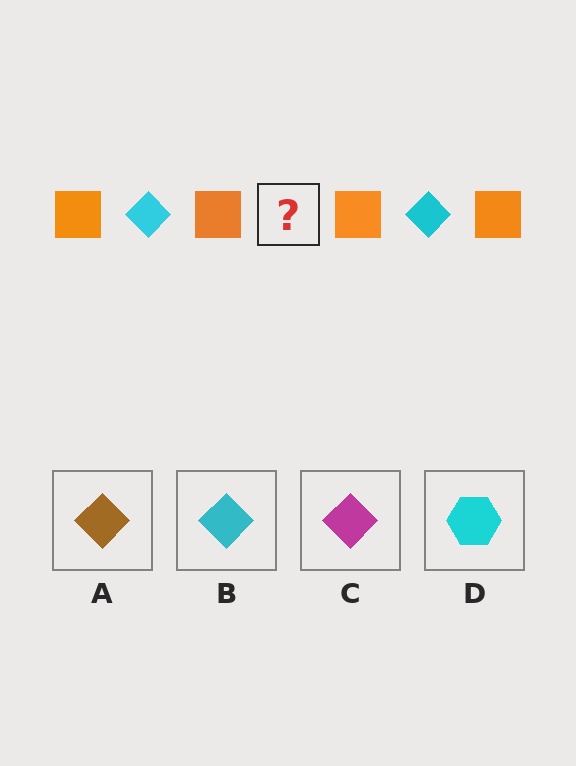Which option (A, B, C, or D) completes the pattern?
B.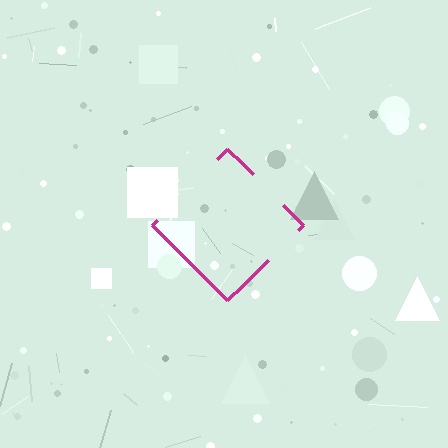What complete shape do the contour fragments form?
The contour fragments form a diamond.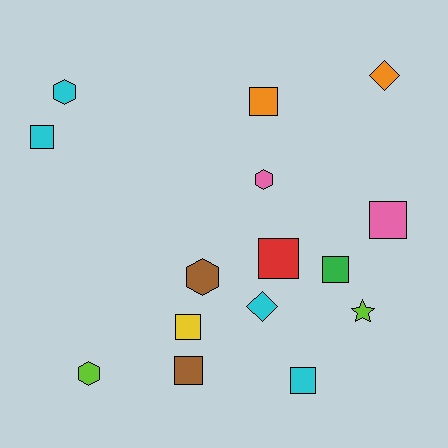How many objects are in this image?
There are 15 objects.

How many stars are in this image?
There is 1 star.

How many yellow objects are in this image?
There is 1 yellow object.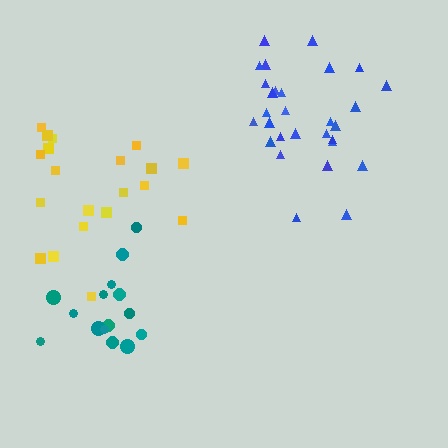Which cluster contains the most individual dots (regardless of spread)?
Blue (29).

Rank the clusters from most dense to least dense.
blue, teal, yellow.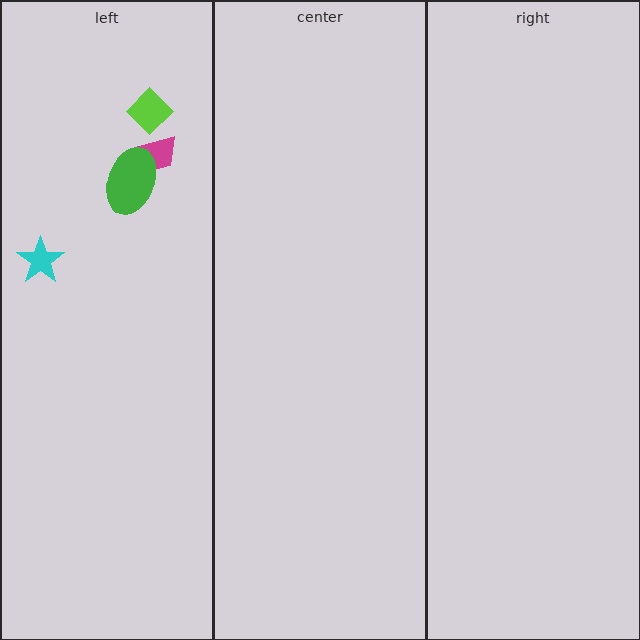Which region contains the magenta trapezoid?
The left region.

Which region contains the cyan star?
The left region.